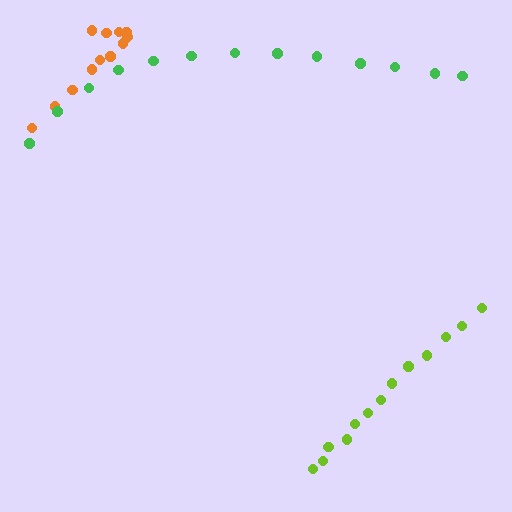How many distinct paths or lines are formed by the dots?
There are 3 distinct paths.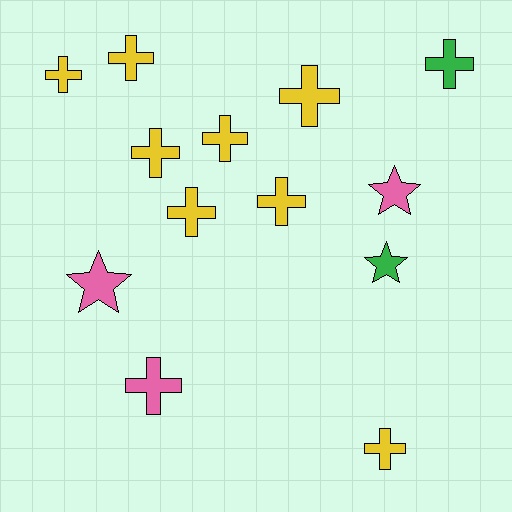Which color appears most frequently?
Yellow, with 8 objects.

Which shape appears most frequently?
Cross, with 10 objects.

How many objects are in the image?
There are 13 objects.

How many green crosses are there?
There is 1 green cross.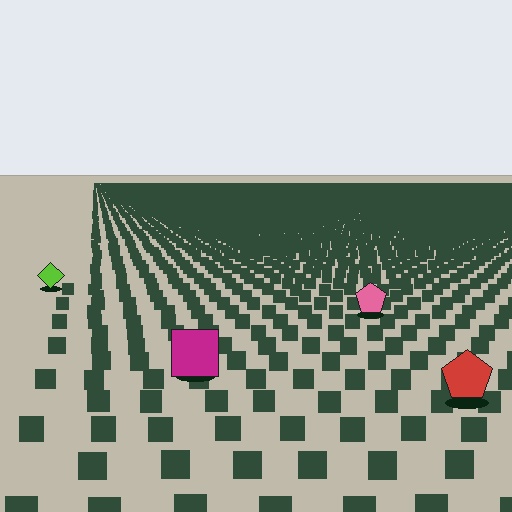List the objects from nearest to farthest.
From nearest to farthest: the red pentagon, the magenta square, the pink pentagon, the lime diamond.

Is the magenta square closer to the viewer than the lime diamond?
Yes. The magenta square is closer — you can tell from the texture gradient: the ground texture is coarser near it.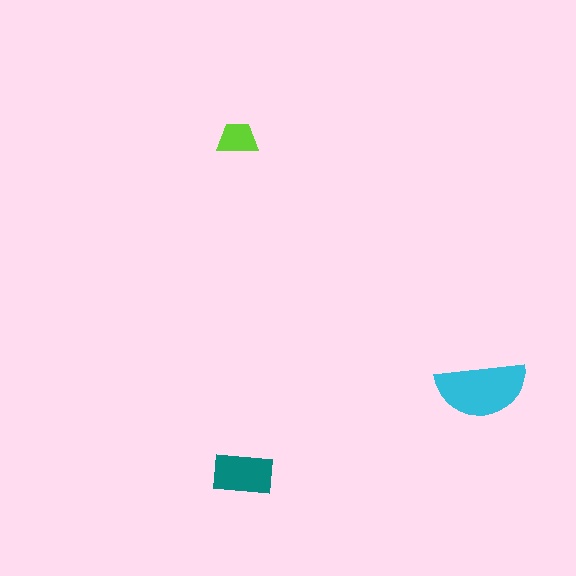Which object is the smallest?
The lime trapezoid.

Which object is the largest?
The cyan semicircle.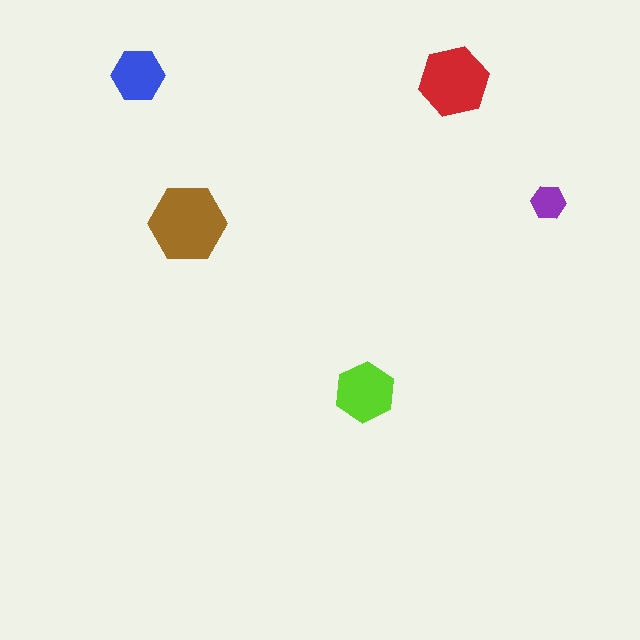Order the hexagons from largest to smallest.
the brown one, the red one, the lime one, the blue one, the purple one.